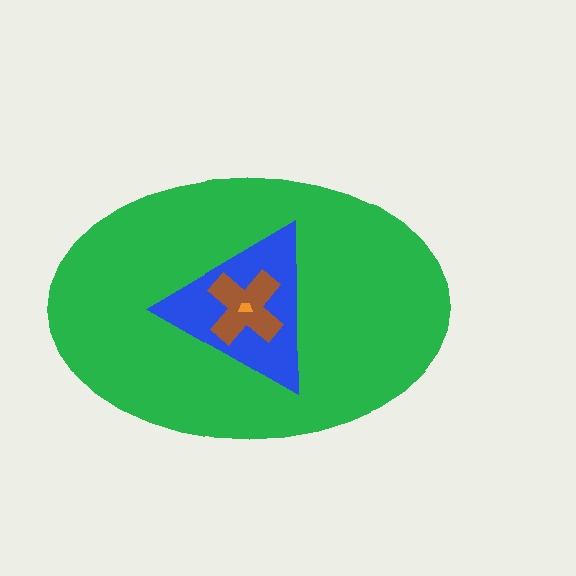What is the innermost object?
The orange trapezoid.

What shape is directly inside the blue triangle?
The brown cross.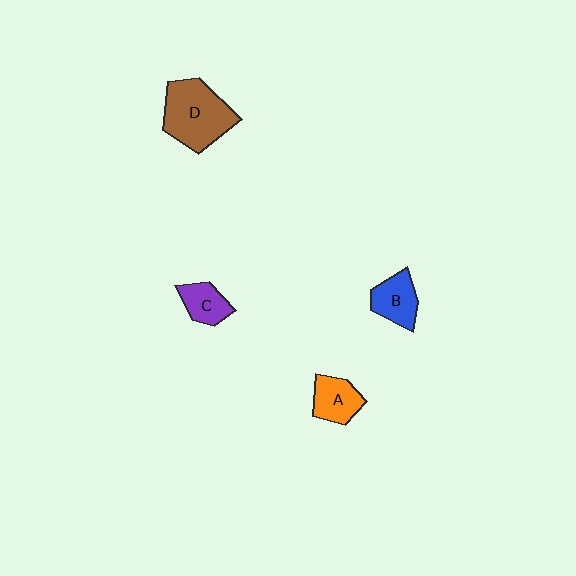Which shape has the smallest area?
Shape C (purple).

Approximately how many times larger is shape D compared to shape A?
Approximately 2.0 times.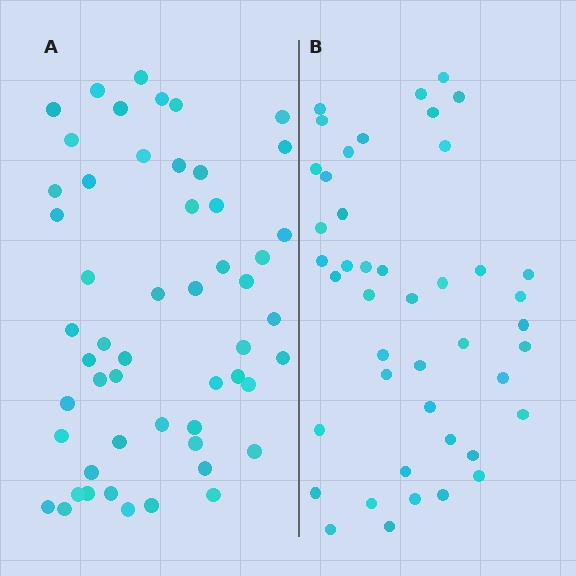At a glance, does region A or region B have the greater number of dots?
Region A (the left region) has more dots.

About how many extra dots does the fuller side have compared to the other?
Region A has roughly 8 or so more dots than region B.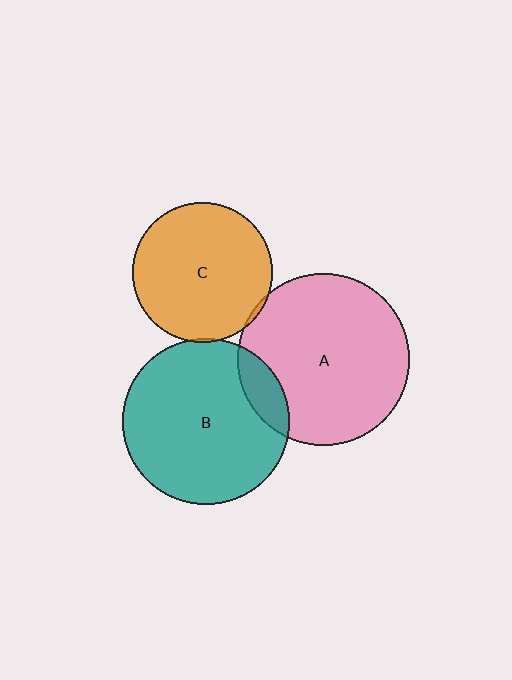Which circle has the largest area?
Circle A (pink).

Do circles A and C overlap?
Yes.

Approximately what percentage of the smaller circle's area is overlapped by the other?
Approximately 5%.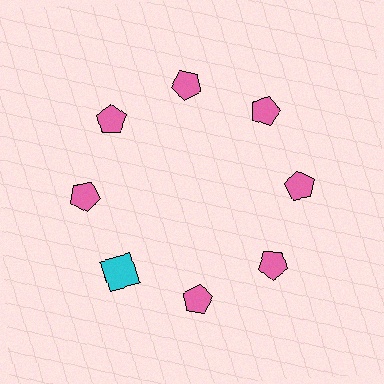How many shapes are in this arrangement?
There are 8 shapes arranged in a ring pattern.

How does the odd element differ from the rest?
It differs in both color (cyan instead of pink) and shape (square instead of pentagon).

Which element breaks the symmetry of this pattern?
The cyan square at roughly the 8 o'clock position breaks the symmetry. All other shapes are pink pentagons.